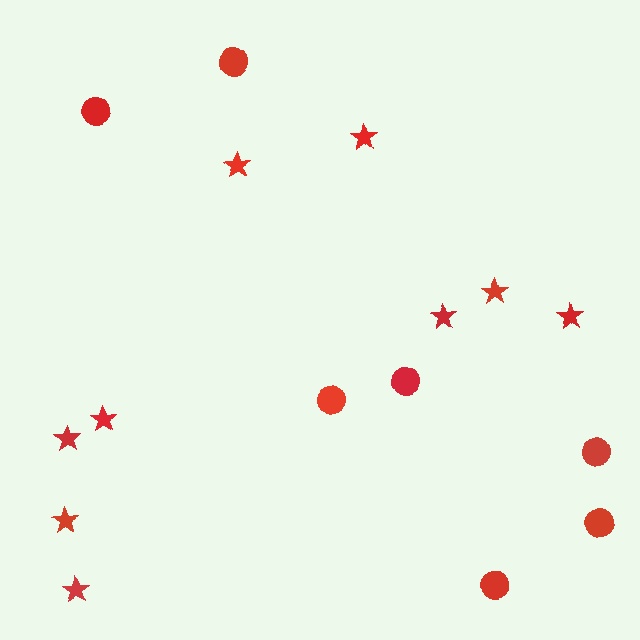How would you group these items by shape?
There are 2 groups: one group of stars (9) and one group of circles (7).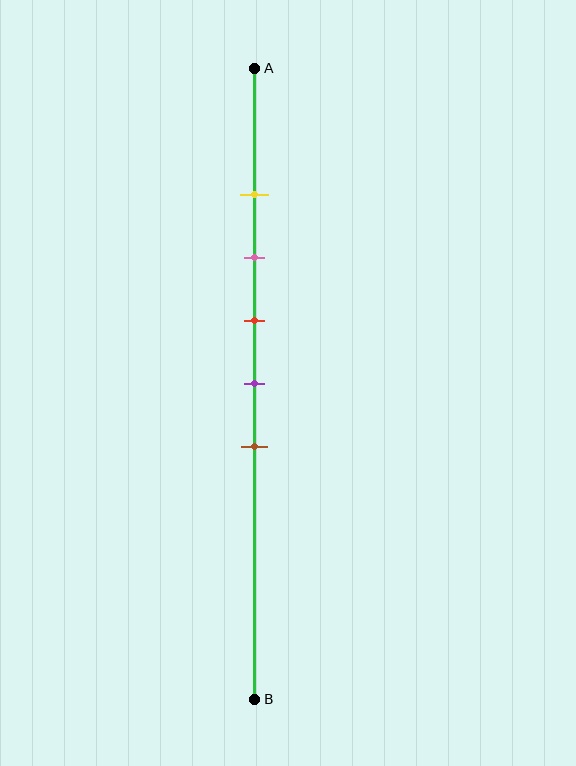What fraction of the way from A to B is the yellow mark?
The yellow mark is approximately 20% (0.2) of the way from A to B.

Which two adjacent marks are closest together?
The yellow and pink marks are the closest adjacent pair.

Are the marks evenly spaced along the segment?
Yes, the marks are approximately evenly spaced.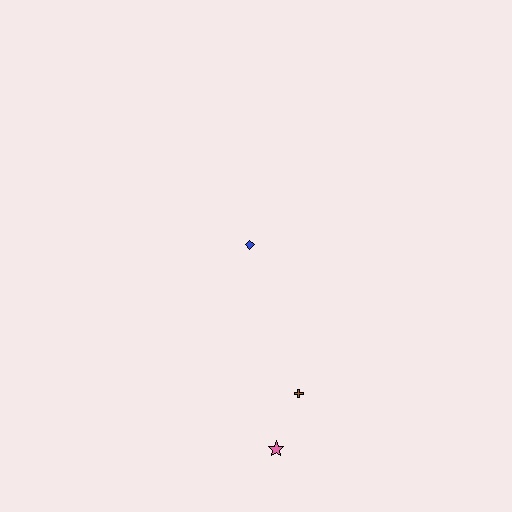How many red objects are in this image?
There are no red objects.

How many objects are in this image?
There are 3 objects.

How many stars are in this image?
There is 1 star.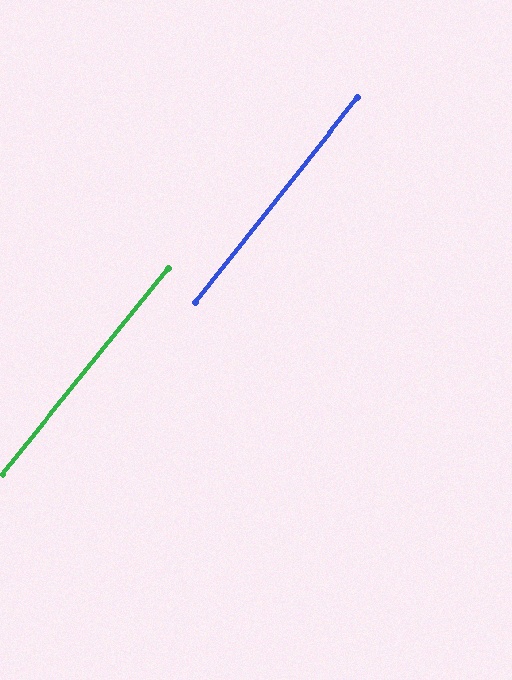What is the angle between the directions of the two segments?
Approximately 1 degree.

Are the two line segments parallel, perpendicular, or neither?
Parallel — their directions differ by only 0.6°.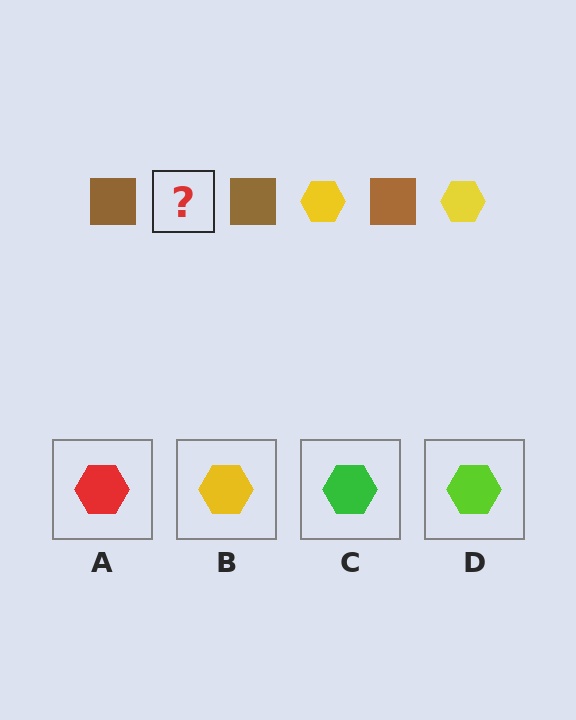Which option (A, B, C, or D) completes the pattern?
B.